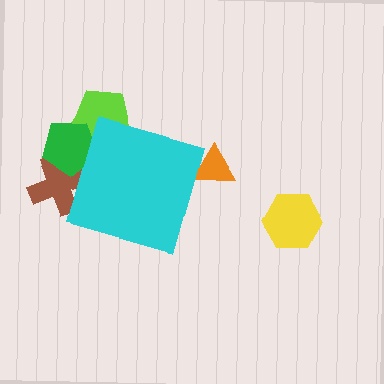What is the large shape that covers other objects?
A cyan diamond.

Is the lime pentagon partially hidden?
Yes, the lime pentagon is partially hidden behind the cyan diamond.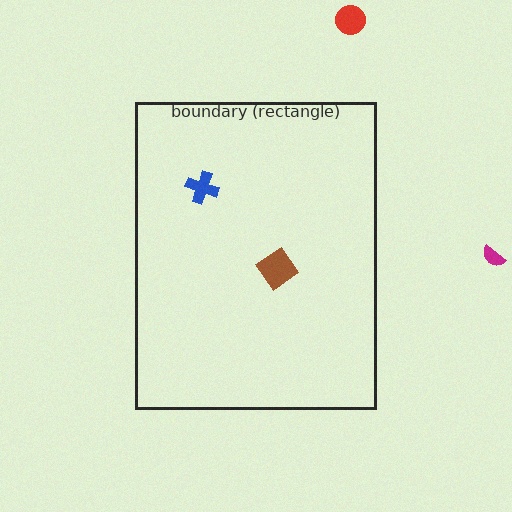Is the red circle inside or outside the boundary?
Outside.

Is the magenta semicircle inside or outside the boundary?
Outside.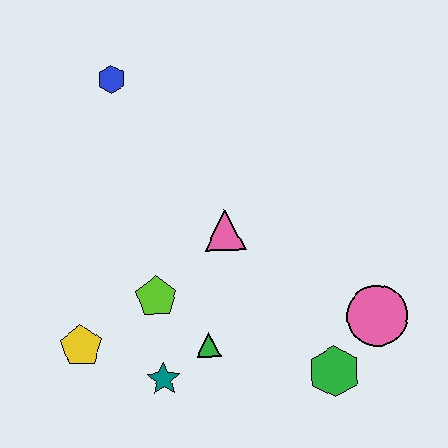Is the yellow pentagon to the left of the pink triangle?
Yes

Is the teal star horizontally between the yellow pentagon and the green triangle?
Yes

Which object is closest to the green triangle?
The teal star is closest to the green triangle.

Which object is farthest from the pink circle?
The blue hexagon is farthest from the pink circle.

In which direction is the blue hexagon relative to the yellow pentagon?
The blue hexagon is above the yellow pentagon.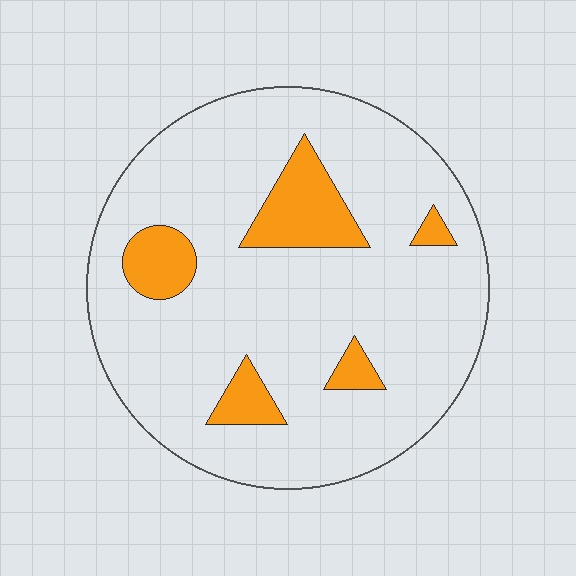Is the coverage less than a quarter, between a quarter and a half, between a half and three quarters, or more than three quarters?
Less than a quarter.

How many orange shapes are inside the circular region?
5.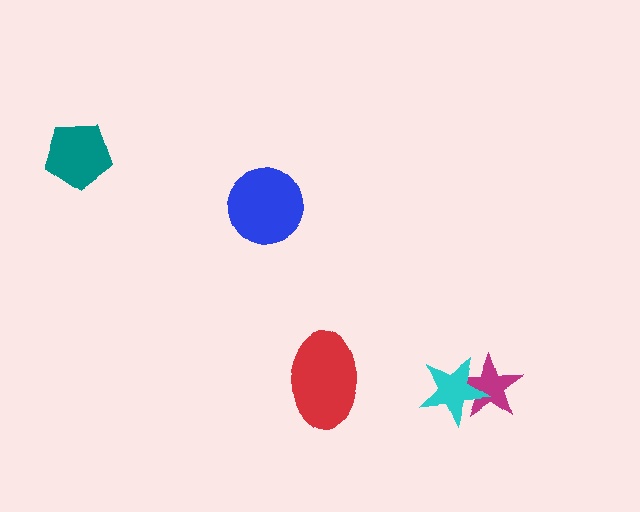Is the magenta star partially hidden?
Yes, it is partially covered by another shape.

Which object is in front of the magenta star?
The cyan star is in front of the magenta star.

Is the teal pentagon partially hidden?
No, no other shape covers it.